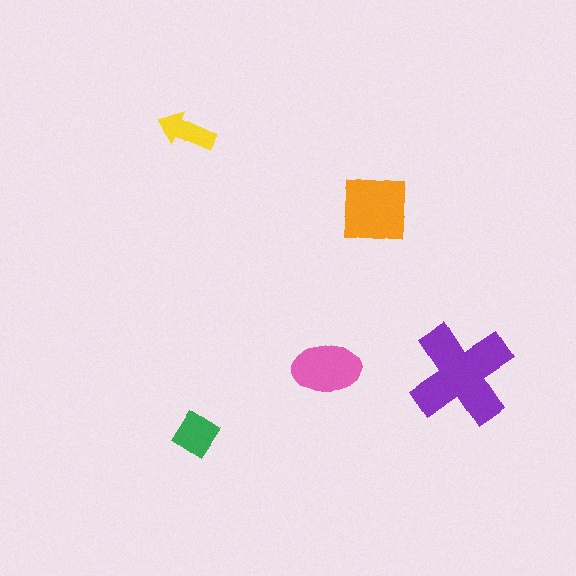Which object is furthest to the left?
The green diamond is leftmost.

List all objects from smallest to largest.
The yellow arrow, the green diamond, the pink ellipse, the orange square, the purple cross.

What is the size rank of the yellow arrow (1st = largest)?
5th.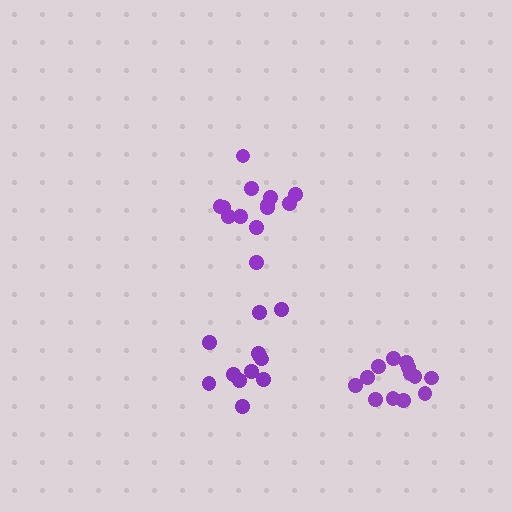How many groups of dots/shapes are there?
There are 3 groups.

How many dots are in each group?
Group 1: 12 dots, Group 2: 13 dots, Group 3: 13 dots (38 total).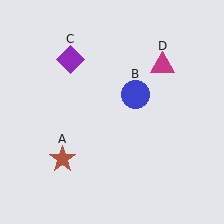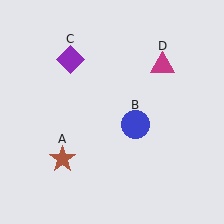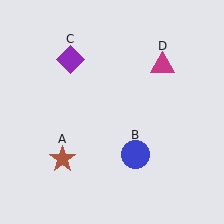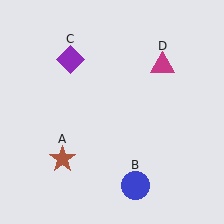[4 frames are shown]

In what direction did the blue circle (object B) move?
The blue circle (object B) moved down.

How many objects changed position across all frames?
1 object changed position: blue circle (object B).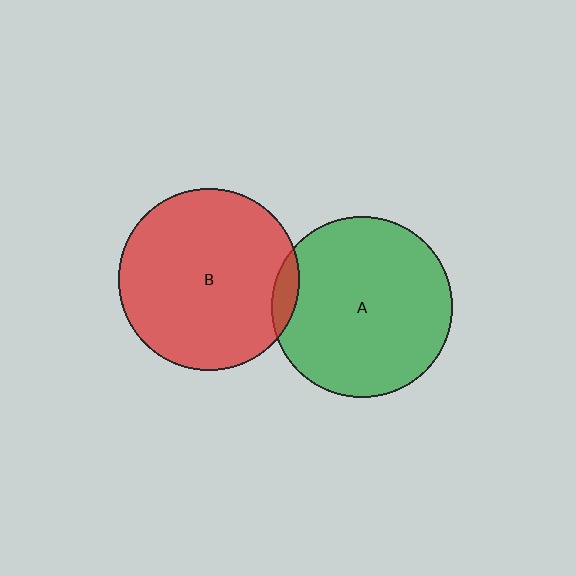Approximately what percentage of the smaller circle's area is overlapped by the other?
Approximately 5%.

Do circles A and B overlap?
Yes.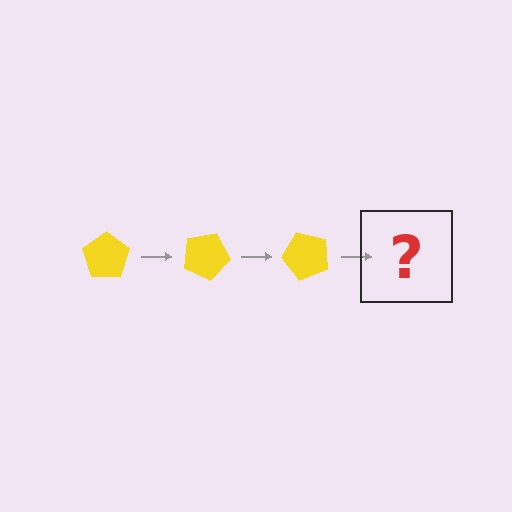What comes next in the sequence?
The next element should be a yellow pentagon rotated 75 degrees.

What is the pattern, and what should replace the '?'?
The pattern is that the pentagon rotates 25 degrees each step. The '?' should be a yellow pentagon rotated 75 degrees.